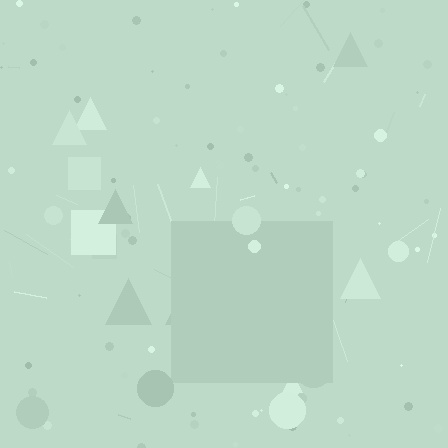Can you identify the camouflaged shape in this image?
The camouflaged shape is a square.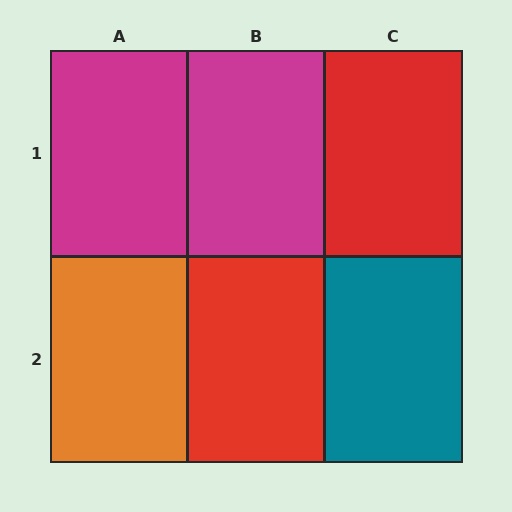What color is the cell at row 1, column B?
Magenta.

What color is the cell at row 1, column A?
Magenta.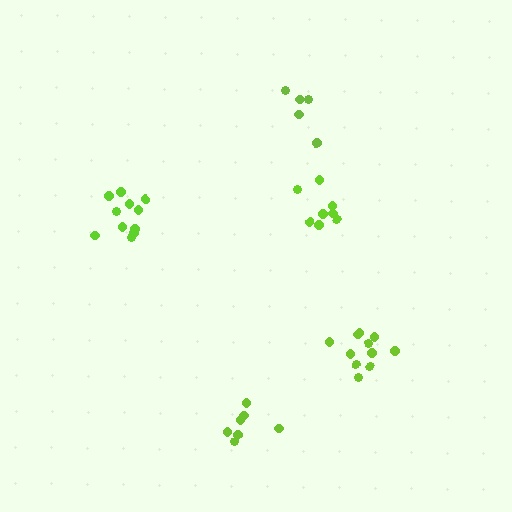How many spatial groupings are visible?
There are 5 spatial groupings.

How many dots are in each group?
Group 1: 7 dots, Group 2: 8 dots, Group 3: 11 dots, Group 4: 11 dots, Group 5: 5 dots (42 total).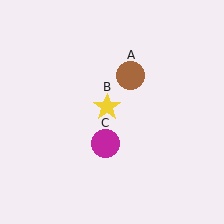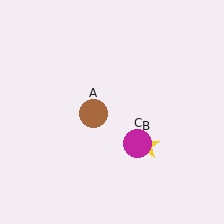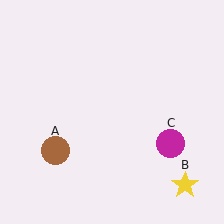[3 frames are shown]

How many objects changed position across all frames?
3 objects changed position: brown circle (object A), yellow star (object B), magenta circle (object C).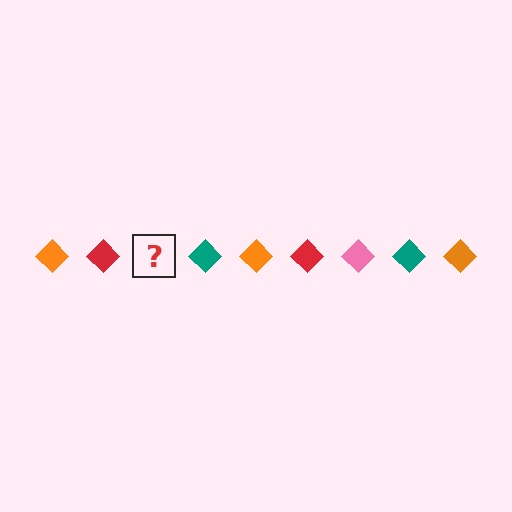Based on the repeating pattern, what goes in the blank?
The blank should be a pink diamond.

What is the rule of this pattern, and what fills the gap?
The rule is that the pattern cycles through orange, red, pink, teal diamonds. The gap should be filled with a pink diamond.